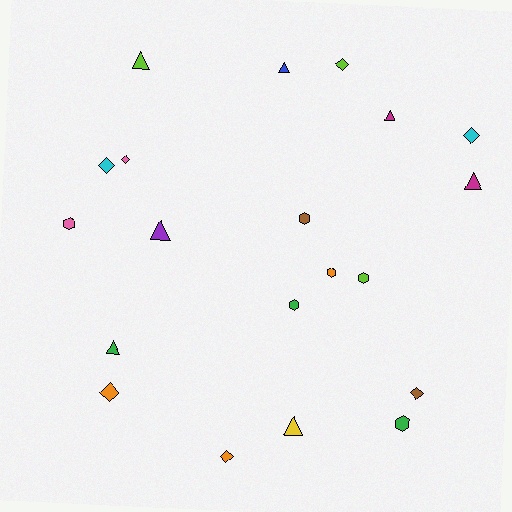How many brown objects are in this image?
There are 2 brown objects.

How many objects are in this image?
There are 20 objects.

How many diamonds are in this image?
There are 7 diamonds.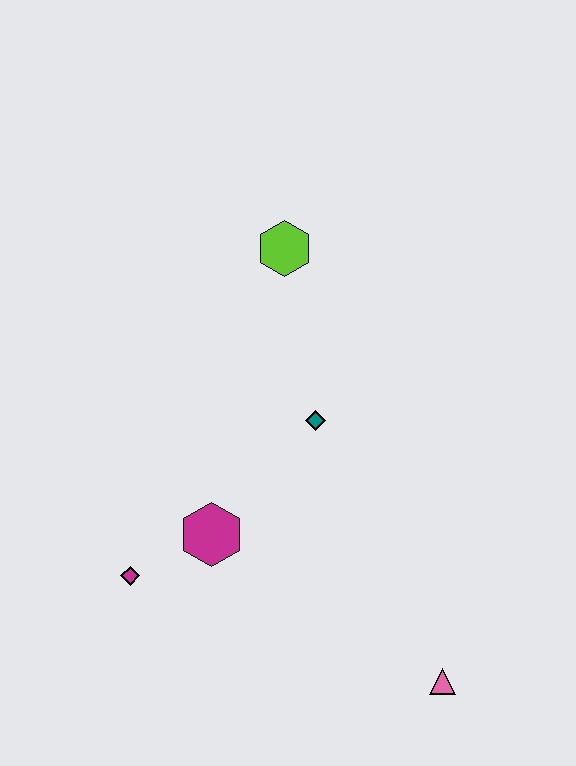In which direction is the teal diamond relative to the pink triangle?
The teal diamond is above the pink triangle.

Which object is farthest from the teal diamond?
The pink triangle is farthest from the teal diamond.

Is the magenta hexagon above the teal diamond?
No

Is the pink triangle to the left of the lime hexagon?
No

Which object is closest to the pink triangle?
The magenta hexagon is closest to the pink triangle.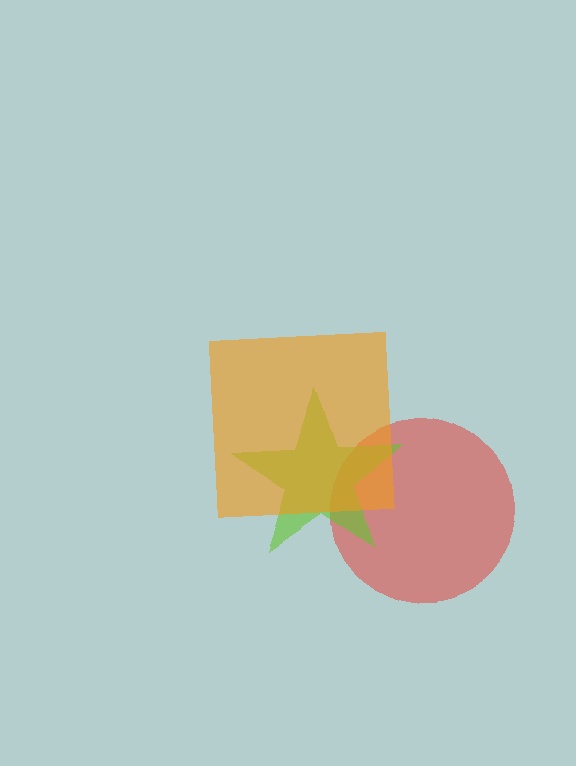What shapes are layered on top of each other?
The layered shapes are: a red circle, a lime star, an orange square.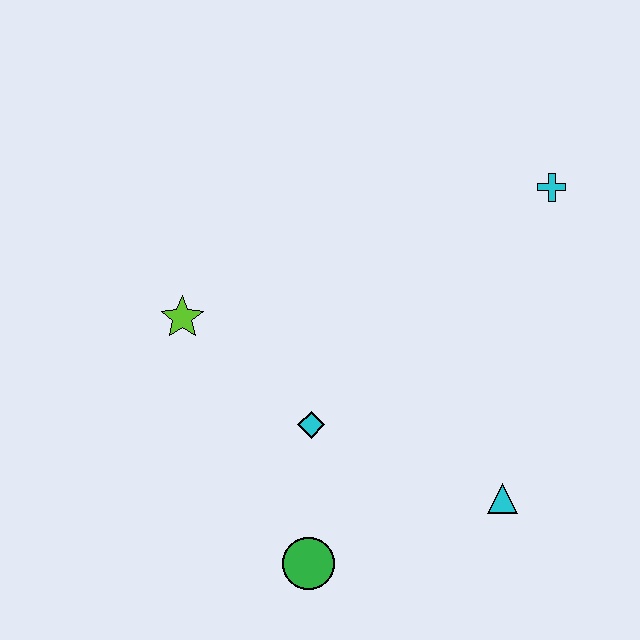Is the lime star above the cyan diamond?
Yes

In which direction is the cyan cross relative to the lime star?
The cyan cross is to the right of the lime star.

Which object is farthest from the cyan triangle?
The lime star is farthest from the cyan triangle.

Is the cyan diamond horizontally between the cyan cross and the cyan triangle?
No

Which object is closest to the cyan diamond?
The green circle is closest to the cyan diamond.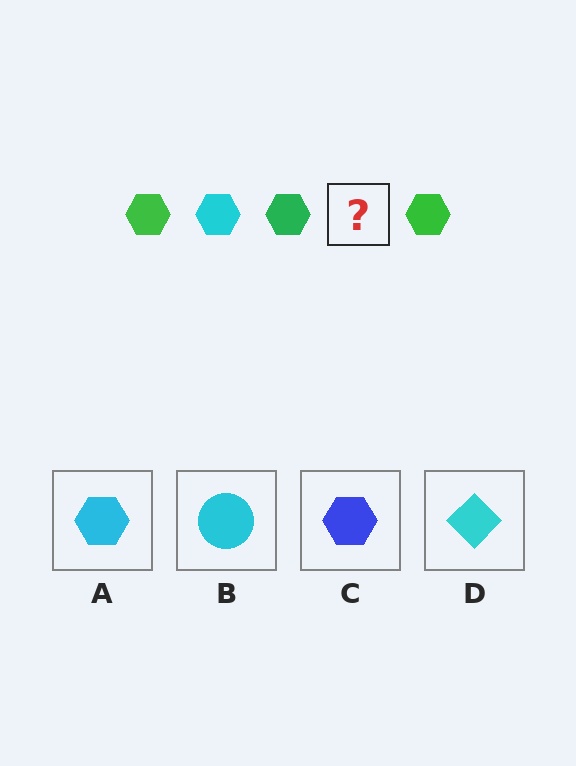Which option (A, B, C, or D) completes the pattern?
A.